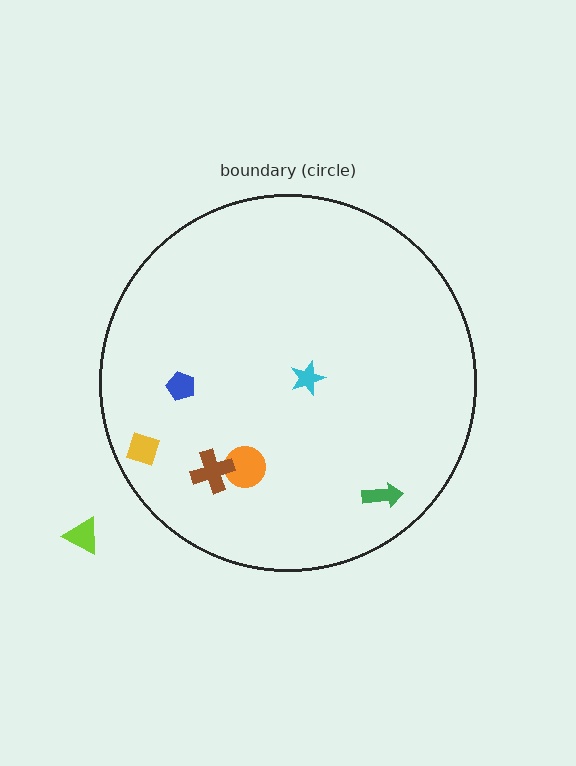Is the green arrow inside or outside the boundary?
Inside.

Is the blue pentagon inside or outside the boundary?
Inside.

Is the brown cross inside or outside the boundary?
Inside.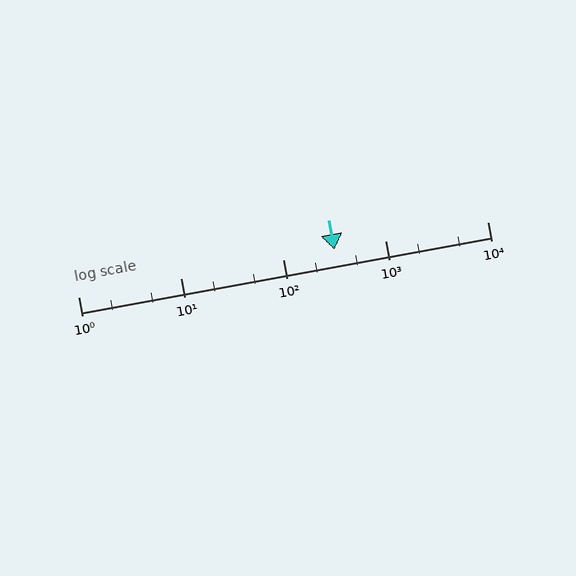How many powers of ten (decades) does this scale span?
The scale spans 4 decades, from 1 to 10000.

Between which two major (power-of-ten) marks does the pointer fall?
The pointer is between 100 and 1000.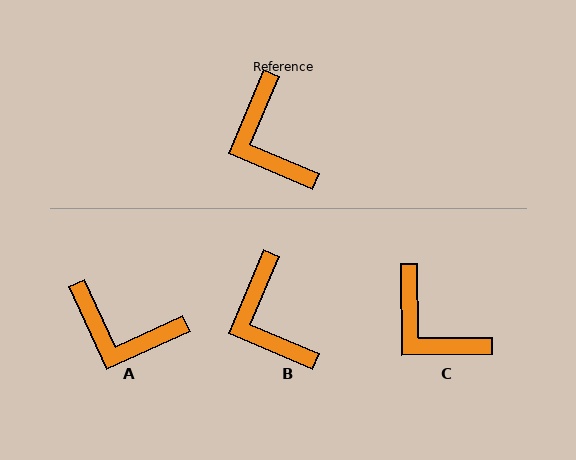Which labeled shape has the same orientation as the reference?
B.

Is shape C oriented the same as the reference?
No, it is off by about 23 degrees.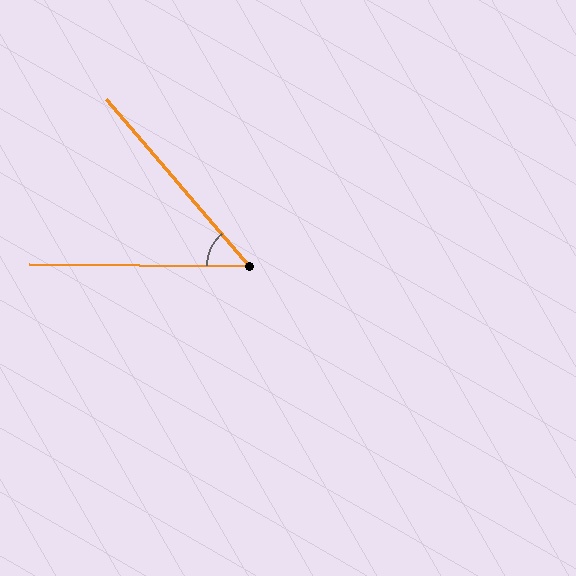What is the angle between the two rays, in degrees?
Approximately 49 degrees.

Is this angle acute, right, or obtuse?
It is acute.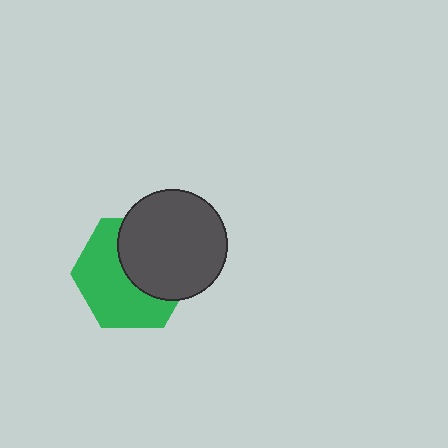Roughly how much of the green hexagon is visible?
About half of it is visible (roughly 55%).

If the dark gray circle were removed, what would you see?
You would see the complete green hexagon.